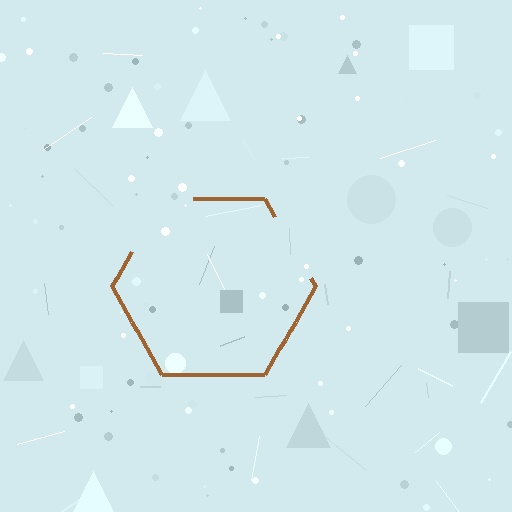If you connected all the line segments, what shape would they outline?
They would outline a hexagon.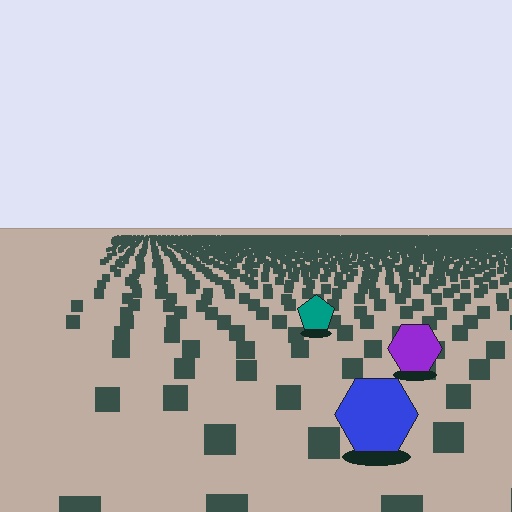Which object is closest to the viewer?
The blue hexagon is closest. The texture marks near it are larger and more spread out.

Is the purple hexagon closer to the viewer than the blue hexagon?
No. The blue hexagon is closer — you can tell from the texture gradient: the ground texture is coarser near it.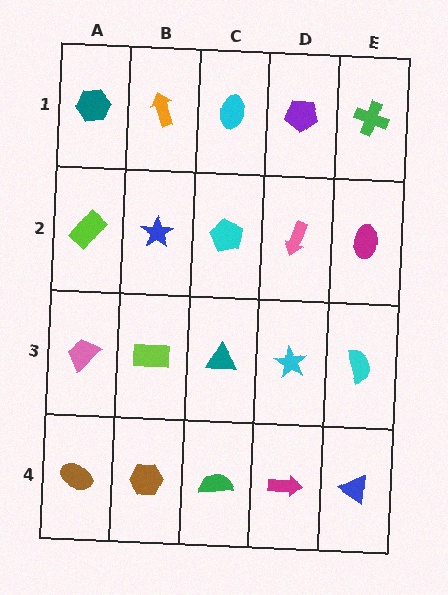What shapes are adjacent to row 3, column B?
A blue star (row 2, column B), a brown hexagon (row 4, column B), a pink trapezoid (row 3, column A), a teal triangle (row 3, column C).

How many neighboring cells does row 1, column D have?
3.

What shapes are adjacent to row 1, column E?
A magenta ellipse (row 2, column E), a purple pentagon (row 1, column D).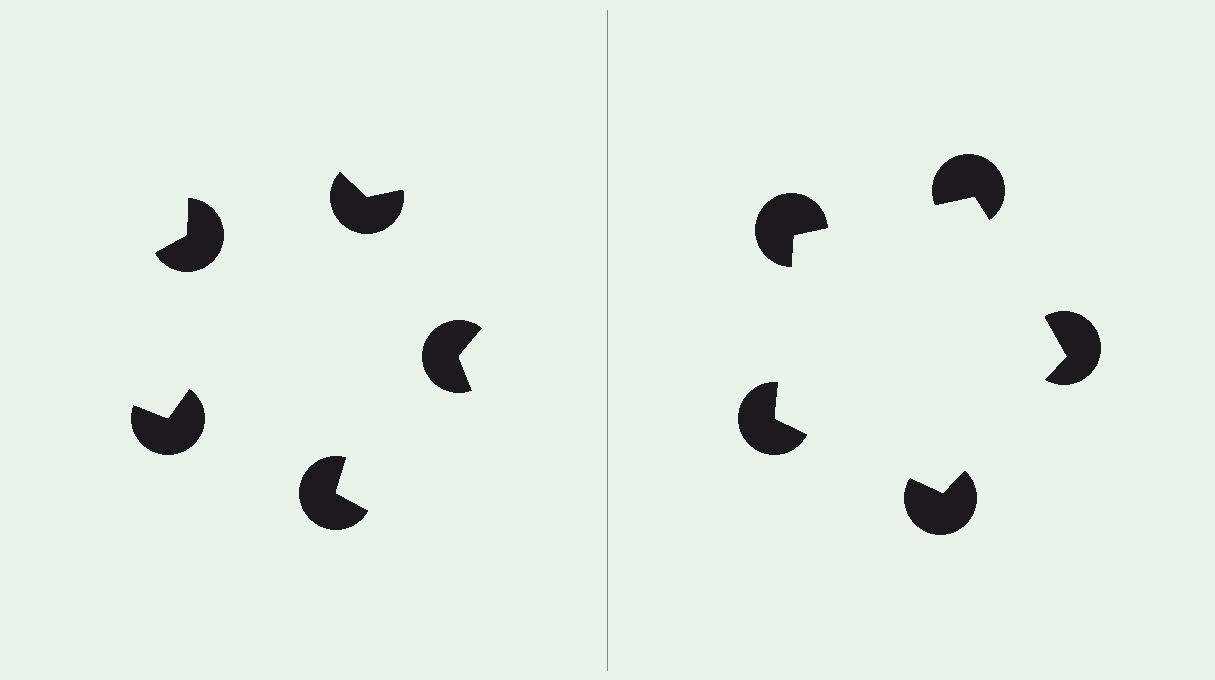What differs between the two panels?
The pac-man discs are positioned identically on both sides; only the wedge orientations differ. On the right they align to a pentagon; on the left they are misaligned.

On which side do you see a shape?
An illusory pentagon appears on the right side. On the left side the wedge cuts are rotated, so no coherent shape forms.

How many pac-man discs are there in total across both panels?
10 — 5 on each side.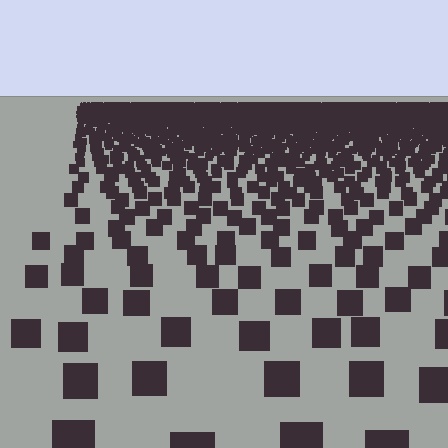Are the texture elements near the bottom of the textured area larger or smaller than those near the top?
Larger. Near the bottom, elements are closer to the viewer and appear at a bigger on-screen size.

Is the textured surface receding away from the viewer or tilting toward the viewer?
The surface is receding away from the viewer. Texture elements get smaller and denser toward the top.